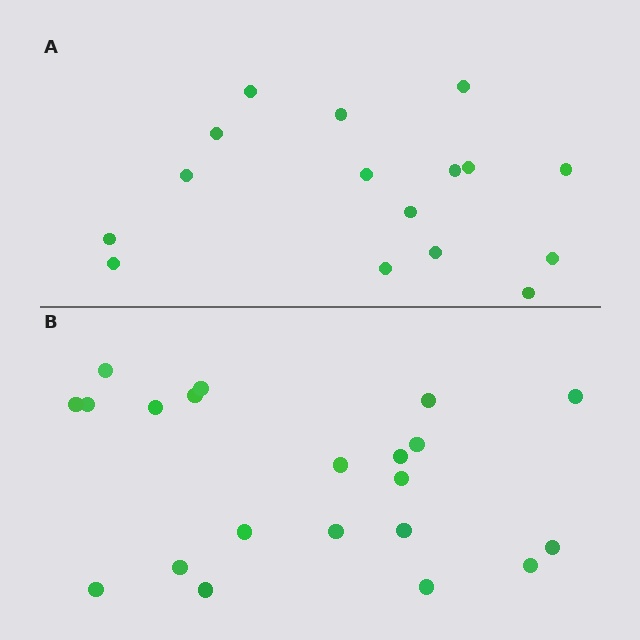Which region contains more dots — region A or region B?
Region B (the bottom region) has more dots.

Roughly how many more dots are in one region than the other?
Region B has about 5 more dots than region A.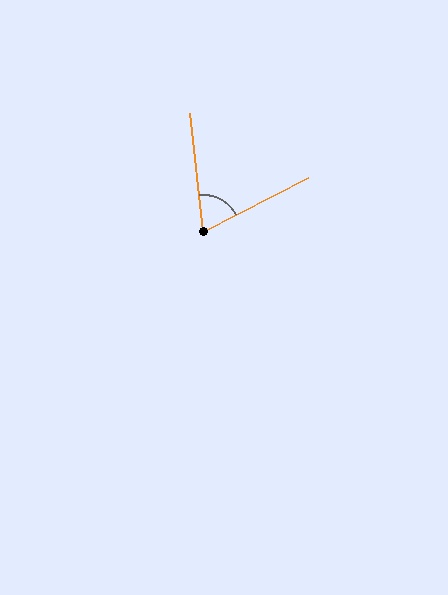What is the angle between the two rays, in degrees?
Approximately 69 degrees.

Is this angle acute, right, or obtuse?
It is acute.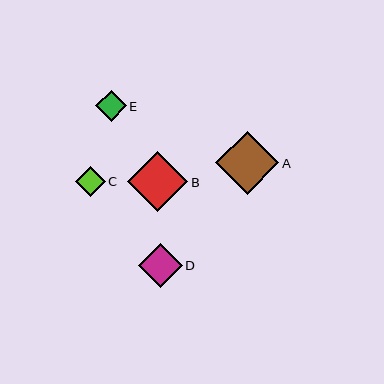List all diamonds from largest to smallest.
From largest to smallest: A, B, D, E, C.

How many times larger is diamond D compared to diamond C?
Diamond D is approximately 1.5 times the size of diamond C.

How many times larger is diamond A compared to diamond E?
Diamond A is approximately 2.1 times the size of diamond E.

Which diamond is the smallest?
Diamond C is the smallest with a size of approximately 29 pixels.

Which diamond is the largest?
Diamond A is the largest with a size of approximately 63 pixels.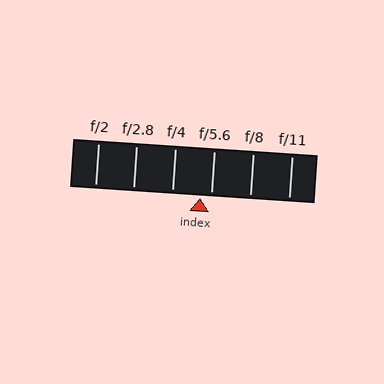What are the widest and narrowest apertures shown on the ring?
The widest aperture shown is f/2 and the narrowest is f/11.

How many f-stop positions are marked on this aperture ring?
There are 6 f-stop positions marked.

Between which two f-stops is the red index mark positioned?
The index mark is between f/4 and f/5.6.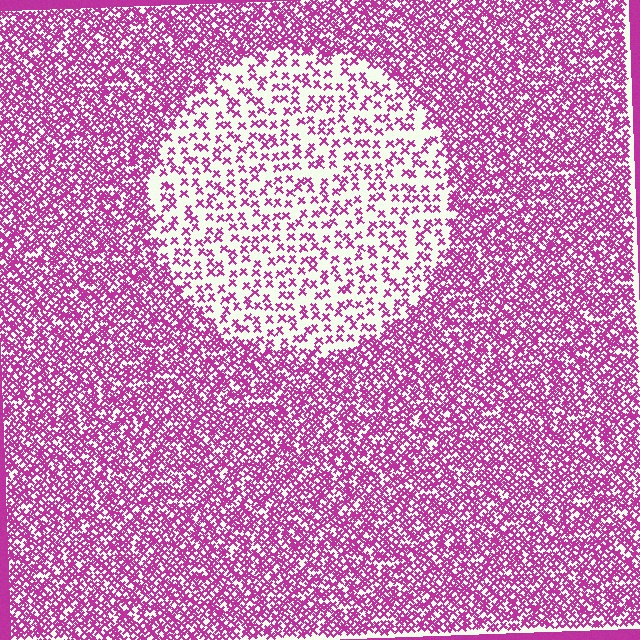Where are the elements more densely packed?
The elements are more densely packed outside the circle boundary.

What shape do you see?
I see a circle.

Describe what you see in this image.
The image contains small magenta elements arranged at two different densities. A circle-shaped region is visible where the elements are less densely packed than the surrounding area.